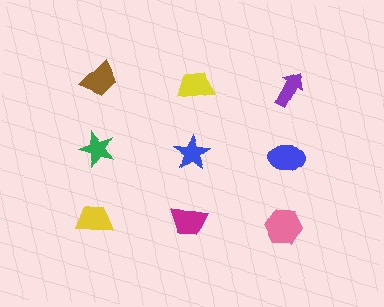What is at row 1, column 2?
A yellow trapezoid.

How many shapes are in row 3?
3 shapes.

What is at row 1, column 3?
A purple arrow.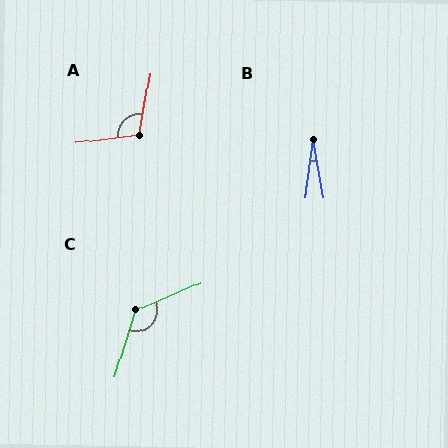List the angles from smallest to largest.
B (18°), A (107°), C (131°).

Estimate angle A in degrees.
Approximately 107 degrees.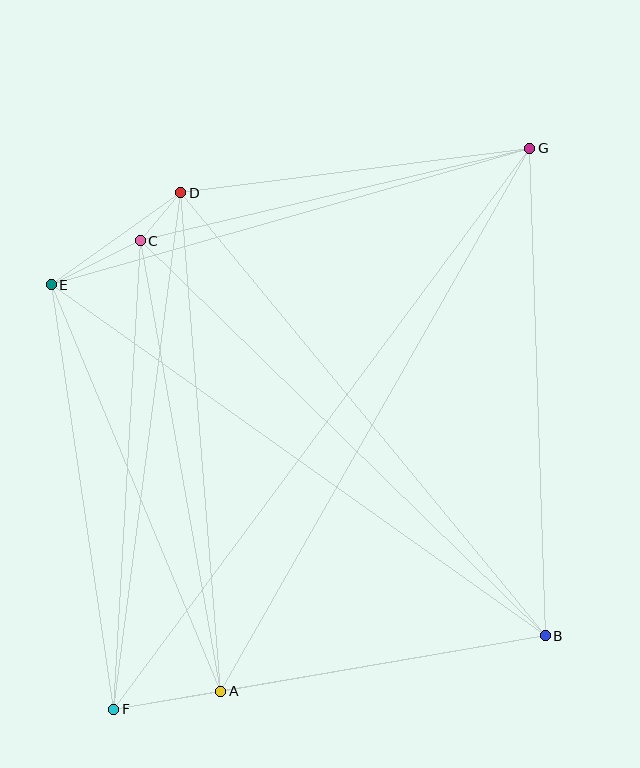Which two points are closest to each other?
Points C and D are closest to each other.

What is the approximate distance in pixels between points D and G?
The distance between D and G is approximately 352 pixels.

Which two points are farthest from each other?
Points F and G are farthest from each other.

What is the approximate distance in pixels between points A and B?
The distance between A and B is approximately 329 pixels.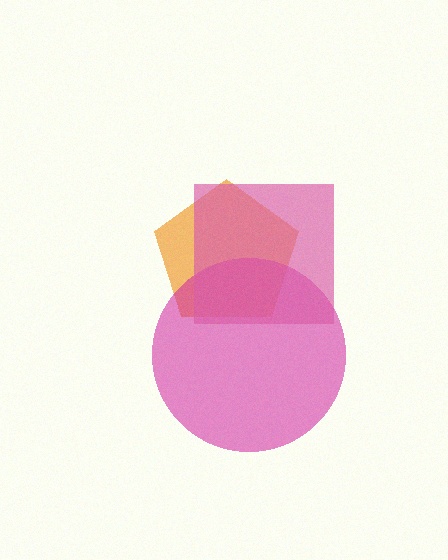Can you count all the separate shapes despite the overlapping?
Yes, there are 3 separate shapes.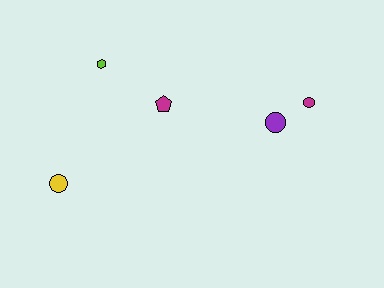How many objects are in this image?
There are 5 objects.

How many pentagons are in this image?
There is 1 pentagon.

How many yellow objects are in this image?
There is 1 yellow object.